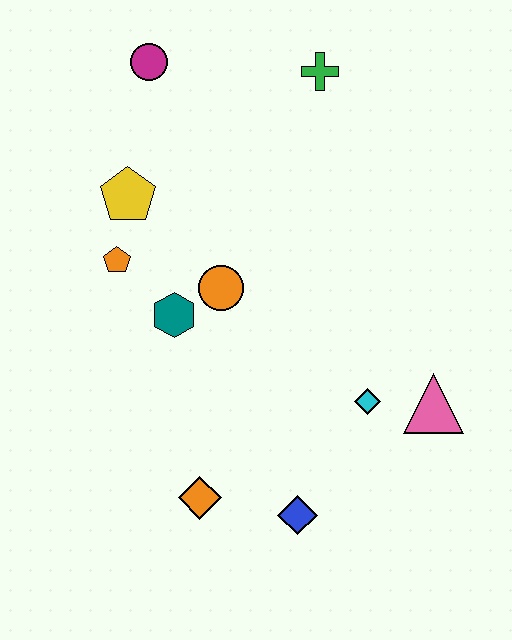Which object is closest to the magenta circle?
The yellow pentagon is closest to the magenta circle.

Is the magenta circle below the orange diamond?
No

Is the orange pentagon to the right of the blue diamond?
No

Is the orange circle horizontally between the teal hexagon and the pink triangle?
Yes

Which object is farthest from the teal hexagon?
The green cross is farthest from the teal hexagon.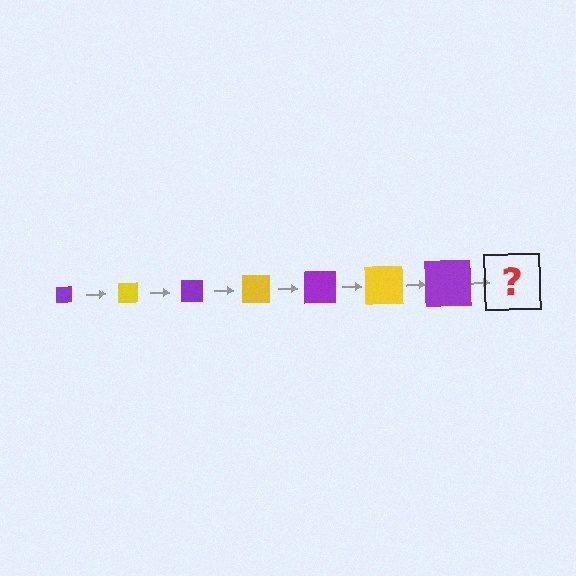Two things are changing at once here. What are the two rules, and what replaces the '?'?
The two rules are that the square grows larger each step and the color cycles through purple and yellow. The '?' should be a yellow square, larger than the previous one.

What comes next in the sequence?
The next element should be a yellow square, larger than the previous one.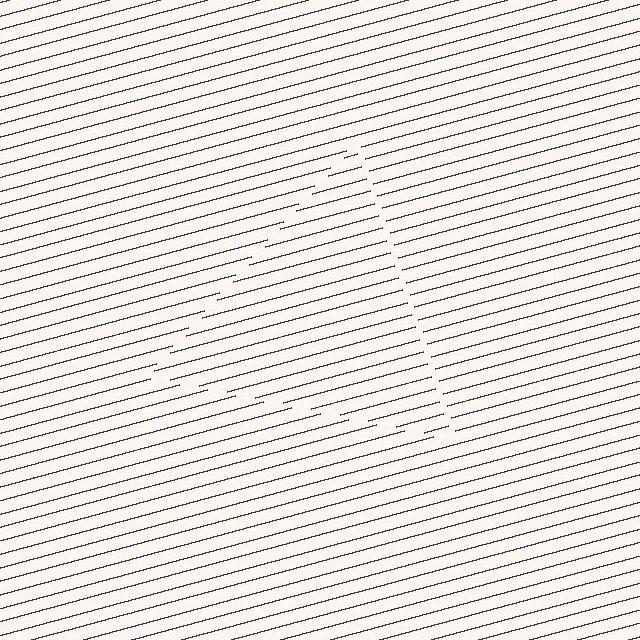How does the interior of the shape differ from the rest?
The interior of the shape contains the same grating, shifted by half a period — the contour is defined by the phase discontinuity where line-ends from the inner and outer gratings abut.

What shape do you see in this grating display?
An illusory triangle. The interior of the shape contains the same grating, shifted by half a period — the contour is defined by the phase discontinuity where line-ends from the inner and outer gratings abut.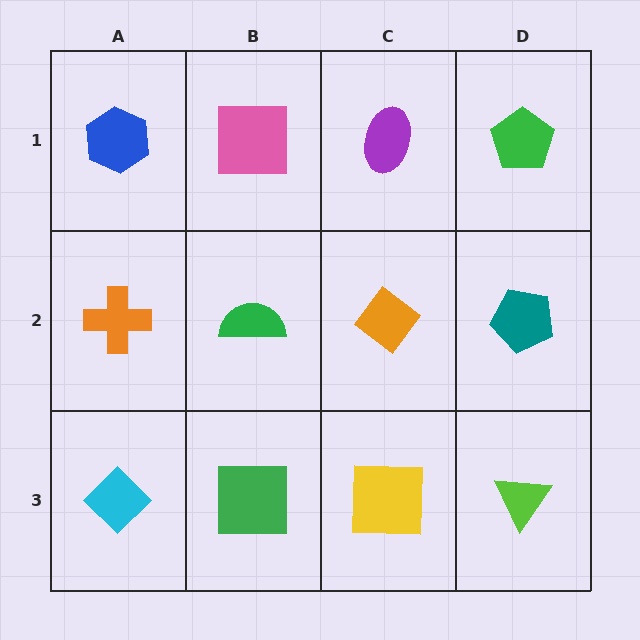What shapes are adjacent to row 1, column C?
An orange diamond (row 2, column C), a pink square (row 1, column B), a green pentagon (row 1, column D).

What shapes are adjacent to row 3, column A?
An orange cross (row 2, column A), a green square (row 3, column B).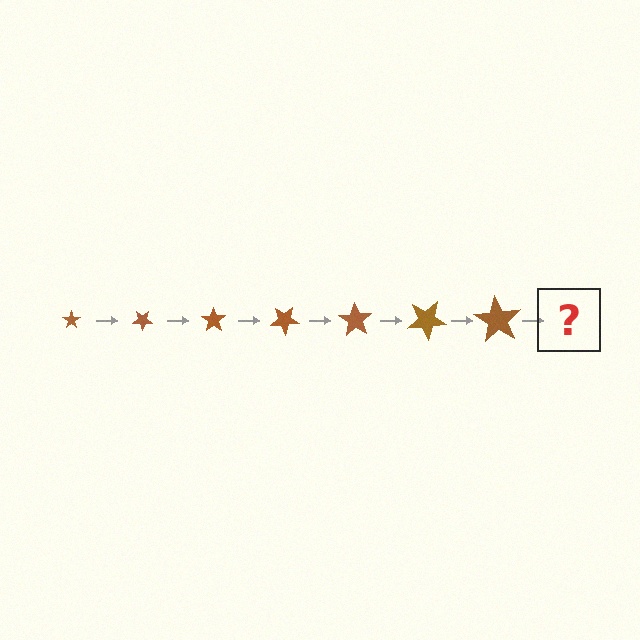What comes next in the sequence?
The next element should be a star, larger than the previous one and rotated 245 degrees from the start.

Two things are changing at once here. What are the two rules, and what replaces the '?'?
The two rules are that the star grows larger each step and it rotates 35 degrees each step. The '?' should be a star, larger than the previous one and rotated 245 degrees from the start.